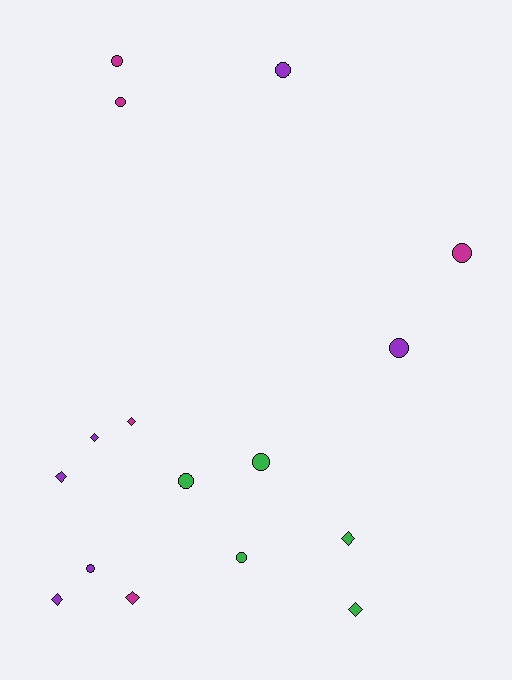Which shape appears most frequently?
Circle, with 9 objects.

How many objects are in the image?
There are 16 objects.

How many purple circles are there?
There are 3 purple circles.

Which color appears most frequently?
Purple, with 6 objects.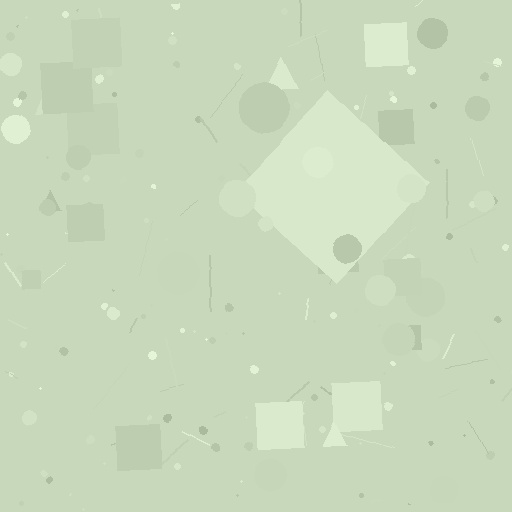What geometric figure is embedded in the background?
A diamond is embedded in the background.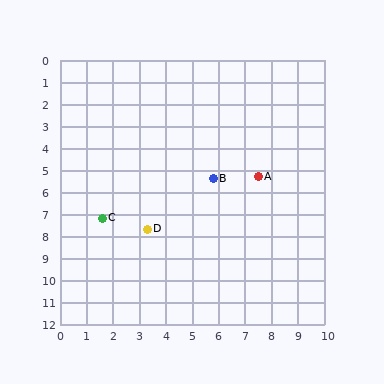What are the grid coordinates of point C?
Point C is at approximately (1.6, 7.2).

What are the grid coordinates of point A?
Point A is at approximately (7.5, 5.3).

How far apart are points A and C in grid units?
Points A and C are about 6.2 grid units apart.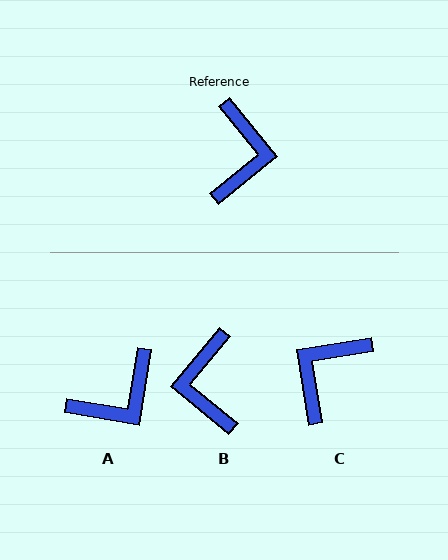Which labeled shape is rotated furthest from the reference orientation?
B, about 169 degrees away.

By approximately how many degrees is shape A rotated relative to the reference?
Approximately 48 degrees clockwise.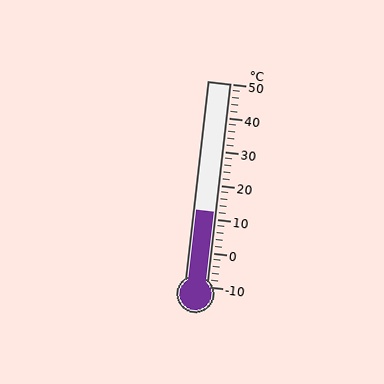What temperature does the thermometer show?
The thermometer shows approximately 12°C.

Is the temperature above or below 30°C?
The temperature is below 30°C.